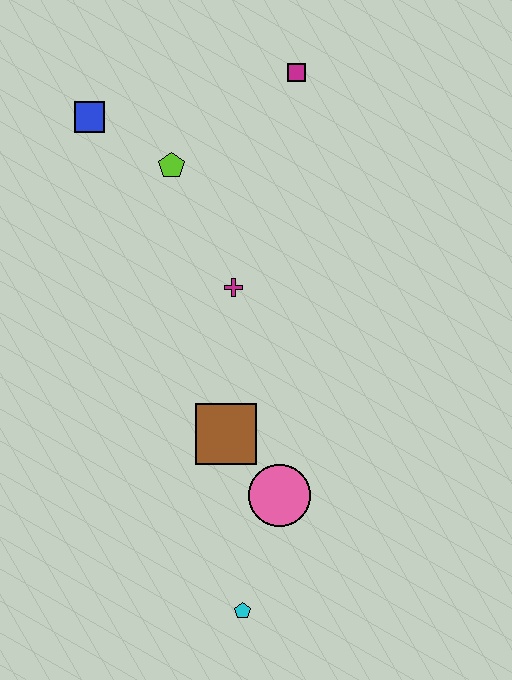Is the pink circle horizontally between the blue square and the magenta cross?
No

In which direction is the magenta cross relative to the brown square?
The magenta cross is above the brown square.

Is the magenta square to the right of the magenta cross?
Yes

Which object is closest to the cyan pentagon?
The pink circle is closest to the cyan pentagon.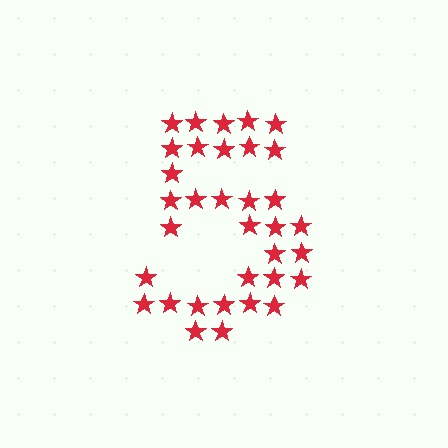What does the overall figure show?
The overall figure shows the digit 5.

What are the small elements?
The small elements are stars.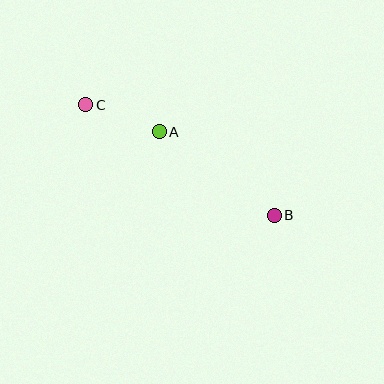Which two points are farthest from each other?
Points B and C are farthest from each other.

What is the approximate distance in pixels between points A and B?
The distance between A and B is approximately 143 pixels.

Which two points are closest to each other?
Points A and C are closest to each other.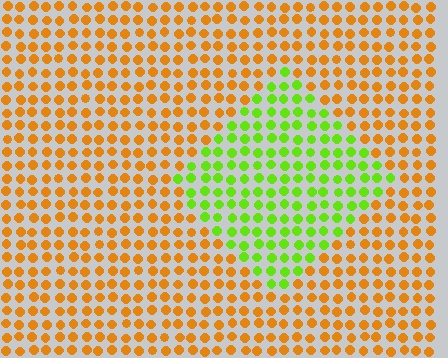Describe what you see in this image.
The image is filled with small orange elements in a uniform arrangement. A diamond-shaped region is visible where the elements are tinted to a slightly different hue, forming a subtle color boundary.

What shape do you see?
I see a diamond.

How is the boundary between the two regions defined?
The boundary is defined purely by a slight shift in hue (about 64 degrees). Spacing, size, and orientation are identical on both sides.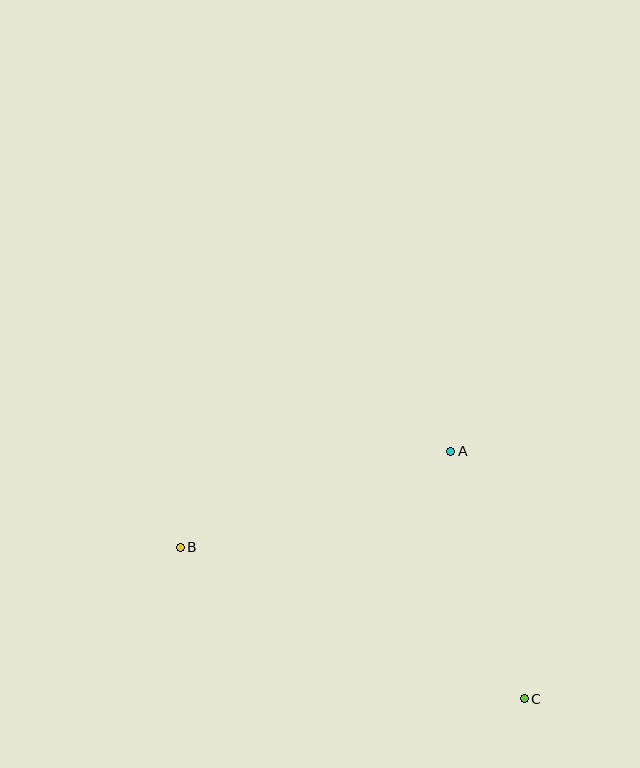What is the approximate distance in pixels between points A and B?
The distance between A and B is approximately 287 pixels.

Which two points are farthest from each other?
Points B and C are farthest from each other.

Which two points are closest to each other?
Points A and C are closest to each other.